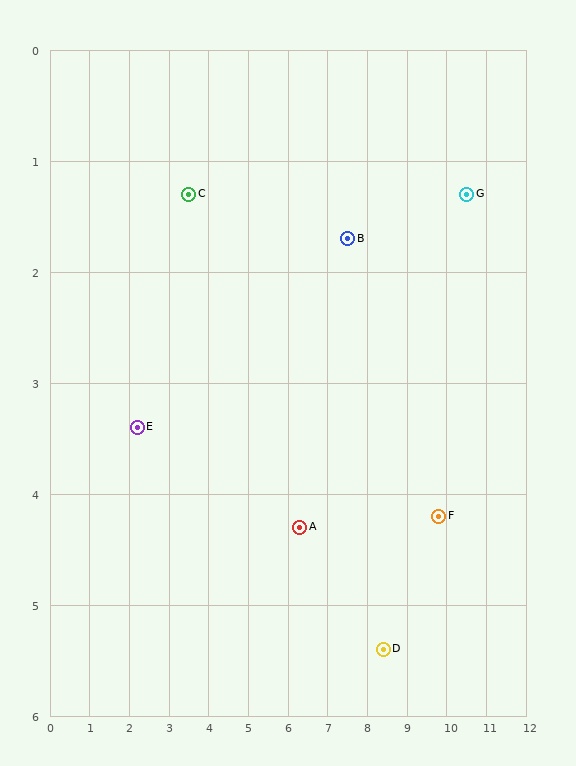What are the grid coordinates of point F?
Point F is at approximately (9.8, 4.2).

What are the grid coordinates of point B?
Point B is at approximately (7.5, 1.7).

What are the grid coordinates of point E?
Point E is at approximately (2.2, 3.4).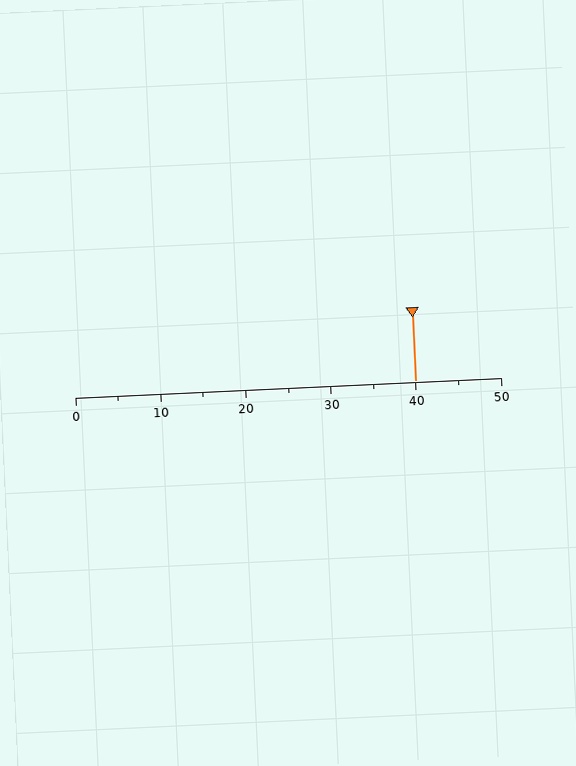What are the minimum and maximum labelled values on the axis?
The axis runs from 0 to 50.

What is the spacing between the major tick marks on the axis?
The major ticks are spaced 10 apart.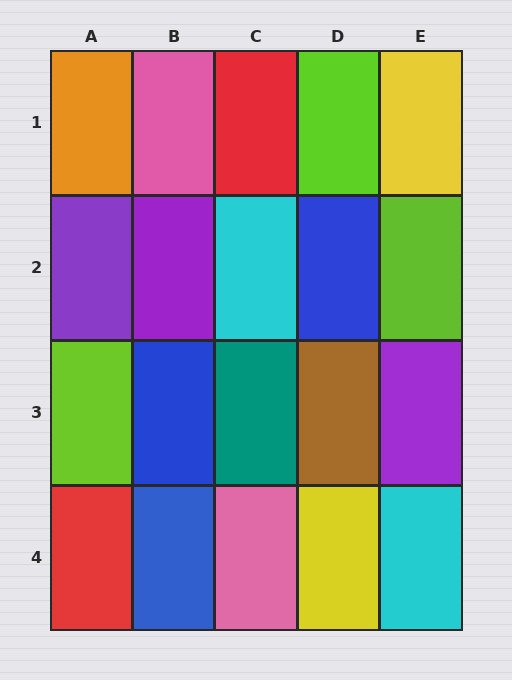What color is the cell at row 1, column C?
Red.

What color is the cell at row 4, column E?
Cyan.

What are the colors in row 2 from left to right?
Purple, purple, cyan, blue, lime.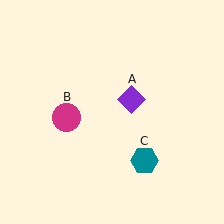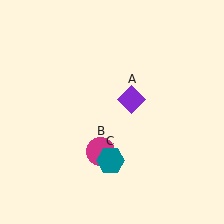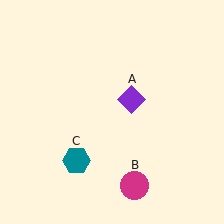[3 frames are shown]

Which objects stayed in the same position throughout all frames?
Purple diamond (object A) remained stationary.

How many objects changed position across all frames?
2 objects changed position: magenta circle (object B), teal hexagon (object C).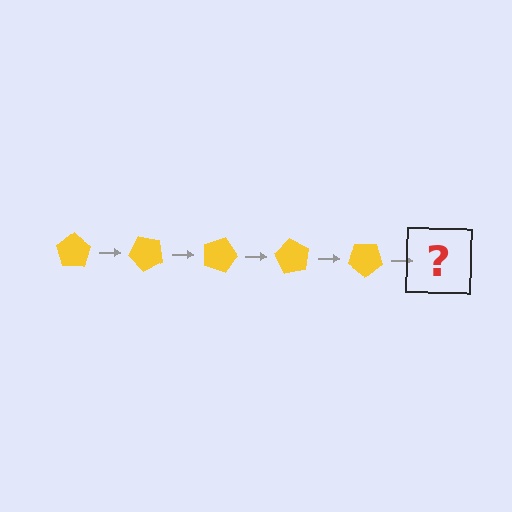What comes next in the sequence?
The next element should be a yellow pentagon rotated 225 degrees.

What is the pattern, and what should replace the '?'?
The pattern is that the pentagon rotates 45 degrees each step. The '?' should be a yellow pentagon rotated 225 degrees.